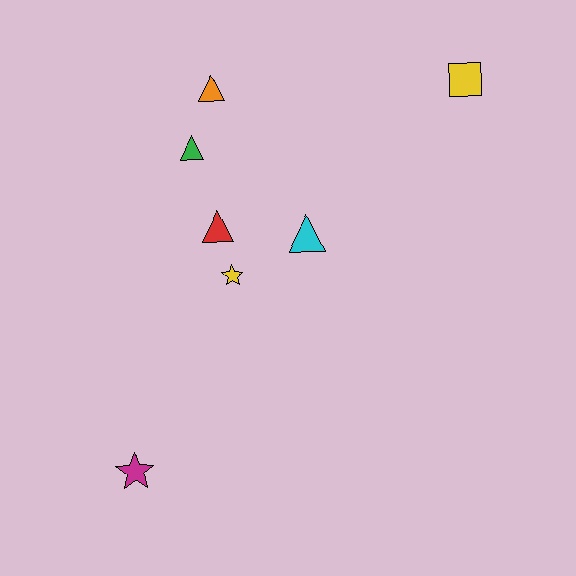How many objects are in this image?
There are 7 objects.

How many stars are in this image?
There are 2 stars.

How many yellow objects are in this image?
There are 2 yellow objects.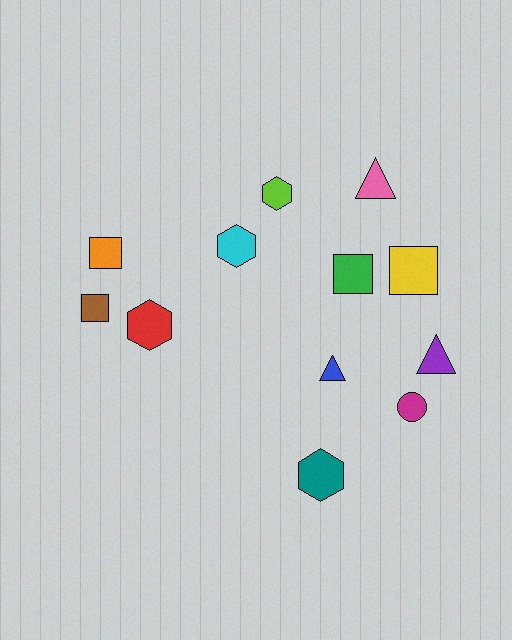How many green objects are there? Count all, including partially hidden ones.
There is 1 green object.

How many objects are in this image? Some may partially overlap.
There are 12 objects.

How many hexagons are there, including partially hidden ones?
There are 4 hexagons.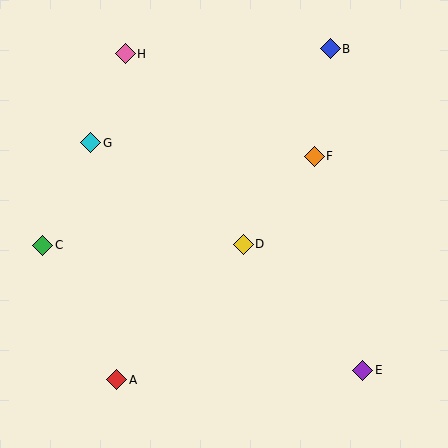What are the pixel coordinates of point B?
Point B is at (330, 49).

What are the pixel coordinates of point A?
Point A is at (117, 380).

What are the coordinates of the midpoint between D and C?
The midpoint between D and C is at (143, 245).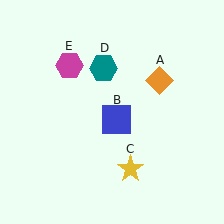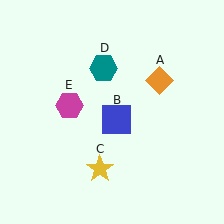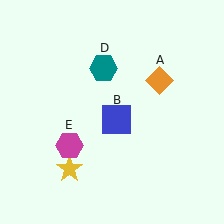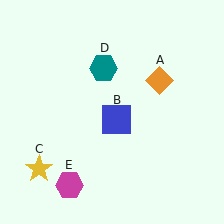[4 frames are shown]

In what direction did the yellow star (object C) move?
The yellow star (object C) moved left.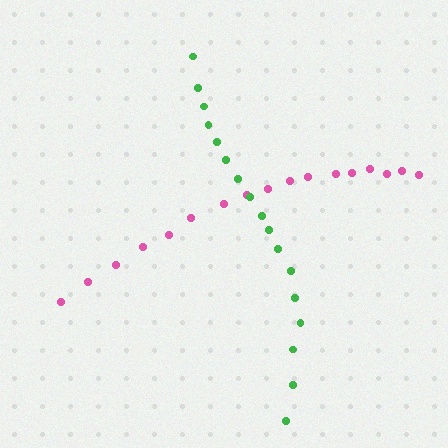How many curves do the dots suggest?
There are 2 distinct paths.